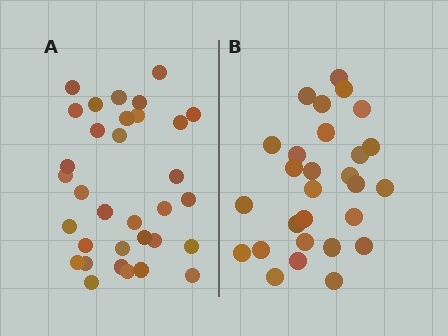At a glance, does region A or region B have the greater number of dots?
Region A (the left region) has more dots.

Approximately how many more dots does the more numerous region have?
Region A has about 5 more dots than region B.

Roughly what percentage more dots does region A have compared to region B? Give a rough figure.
About 20% more.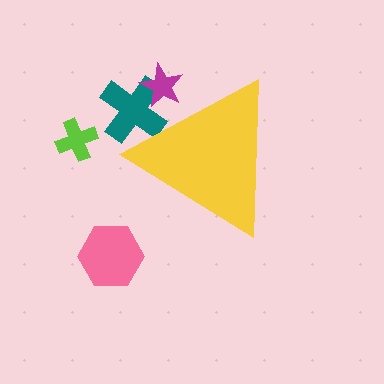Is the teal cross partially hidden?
Yes, the teal cross is partially hidden behind the yellow triangle.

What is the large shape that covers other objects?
A yellow triangle.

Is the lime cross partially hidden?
No, the lime cross is fully visible.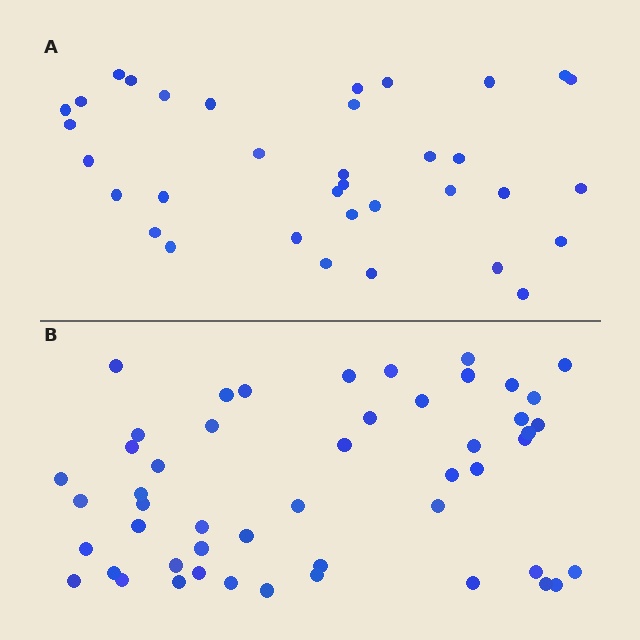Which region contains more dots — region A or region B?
Region B (the bottom region) has more dots.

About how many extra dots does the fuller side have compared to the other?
Region B has approximately 15 more dots than region A.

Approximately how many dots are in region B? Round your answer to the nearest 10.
About 50 dots.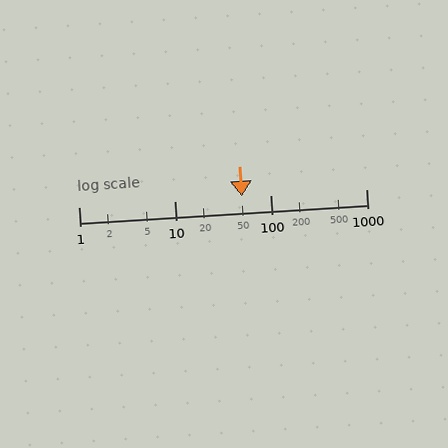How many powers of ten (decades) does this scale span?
The scale spans 3 decades, from 1 to 1000.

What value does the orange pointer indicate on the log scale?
The pointer indicates approximately 51.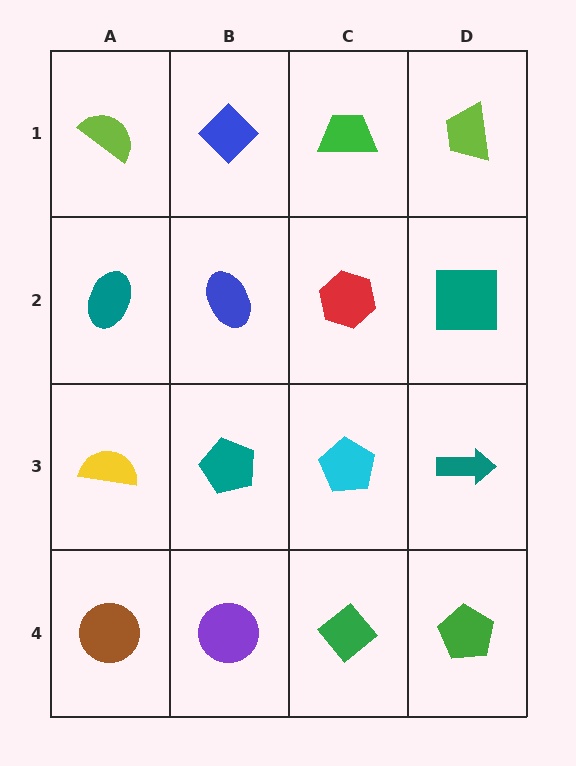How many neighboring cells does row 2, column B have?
4.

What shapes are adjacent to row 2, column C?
A green trapezoid (row 1, column C), a cyan pentagon (row 3, column C), a blue ellipse (row 2, column B), a teal square (row 2, column D).